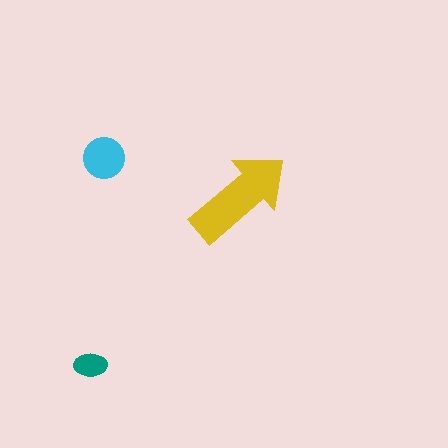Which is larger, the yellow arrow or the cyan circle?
The yellow arrow.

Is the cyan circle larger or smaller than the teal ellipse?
Larger.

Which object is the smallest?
The teal ellipse.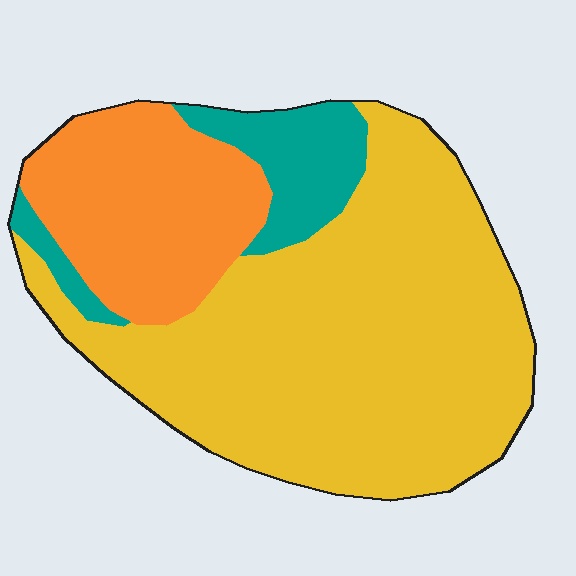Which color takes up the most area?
Yellow, at roughly 65%.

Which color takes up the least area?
Teal, at roughly 10%.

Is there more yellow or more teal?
Yellow.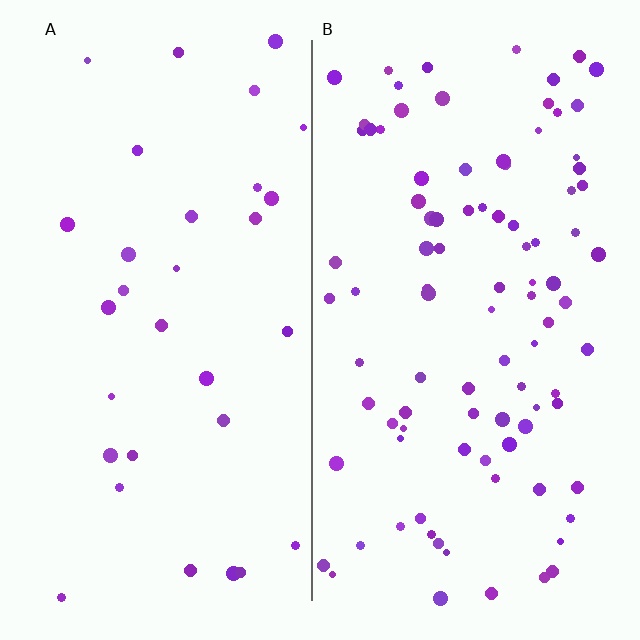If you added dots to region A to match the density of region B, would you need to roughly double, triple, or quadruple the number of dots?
Approximately triple.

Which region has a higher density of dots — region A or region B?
B (the right).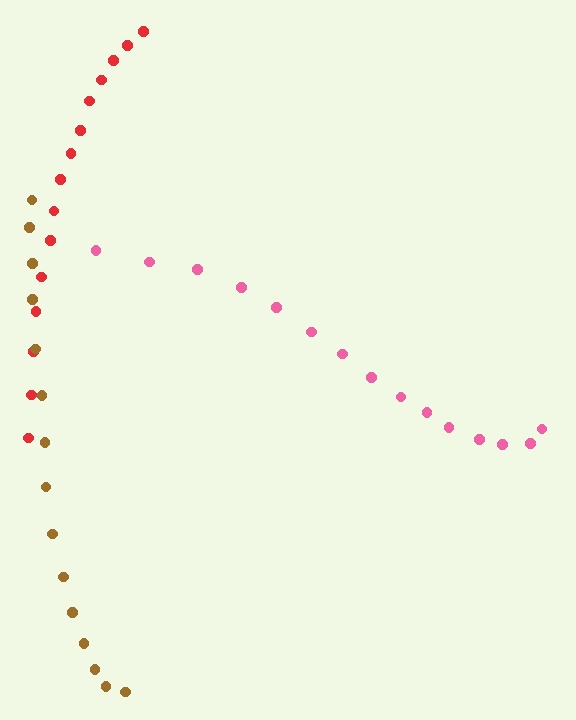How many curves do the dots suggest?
There are 3 distinct paths.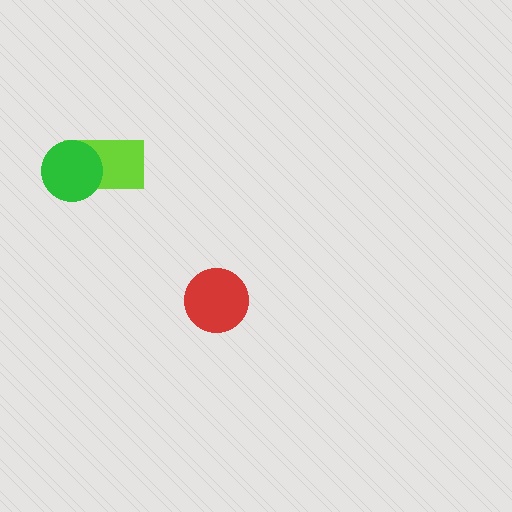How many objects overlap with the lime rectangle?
1 object overlaps with the lime rectangle.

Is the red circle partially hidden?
No, no other shape covers it.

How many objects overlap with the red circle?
0 objects overlap with the red circle.